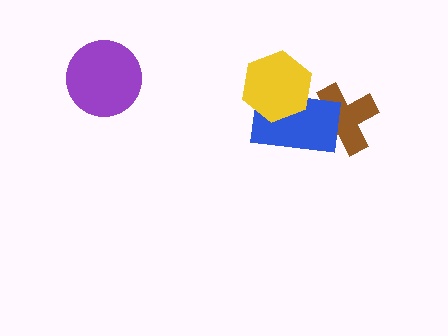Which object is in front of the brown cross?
The blue rectangle is in front of the brown cross.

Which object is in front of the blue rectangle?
The yellow hexagon is in front of the blue rectangle.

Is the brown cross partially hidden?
Yes, it is partially covered by another shape.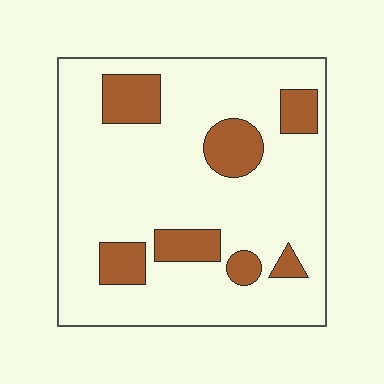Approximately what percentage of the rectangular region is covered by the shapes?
Approximately 20%.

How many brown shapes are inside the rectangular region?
7.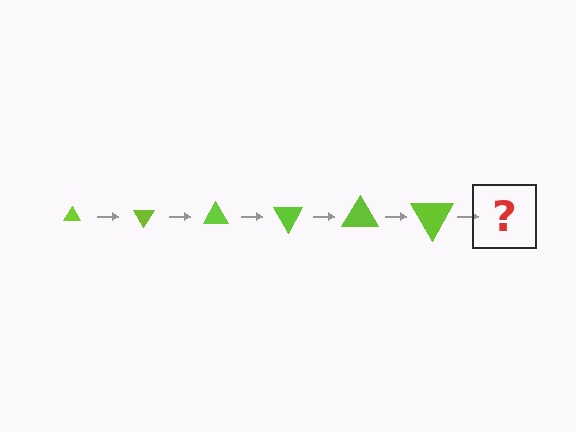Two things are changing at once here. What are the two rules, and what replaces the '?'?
The two rules are that the triangle grows larger each step and it rotates 60 degrees each step. The '?' should be a triangle, larger than the previous one and rotated 360 degrees from the start.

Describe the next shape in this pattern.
It should be a triangle, larger than the previous one and rotated 360 degrees from the start.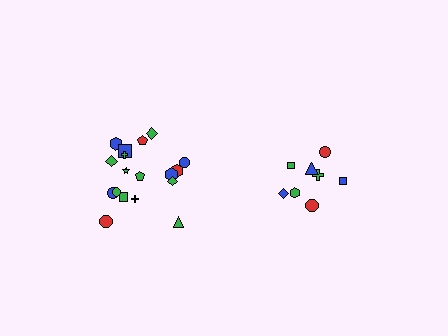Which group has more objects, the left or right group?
The left group.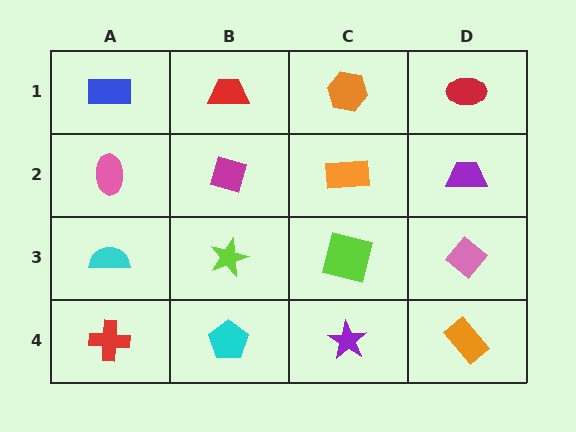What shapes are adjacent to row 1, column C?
An orange rectangle (row 2, column C), a red trapezoid (row 1, column B), a red ellipse (row 1, column D).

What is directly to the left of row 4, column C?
A cyan pentagon.